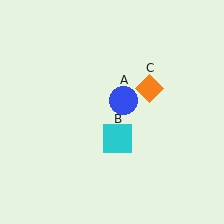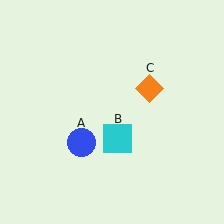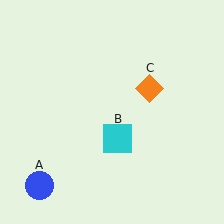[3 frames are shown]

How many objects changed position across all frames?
1 object changed position: blue circle (object A).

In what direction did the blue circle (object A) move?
The blue circle (object A) moved down and to the left.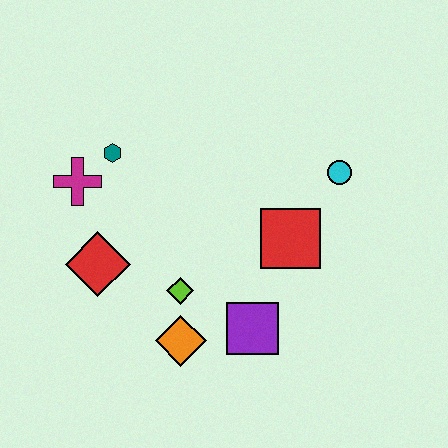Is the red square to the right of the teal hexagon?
Yes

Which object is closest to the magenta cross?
The teal hexagon is closest to the magenta cross.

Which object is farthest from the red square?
The magenta cross is farthest from the red square.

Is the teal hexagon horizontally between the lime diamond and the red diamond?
Yes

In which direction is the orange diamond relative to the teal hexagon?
The orange diamond is below the teal hexagon.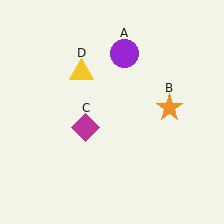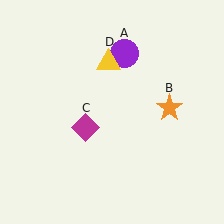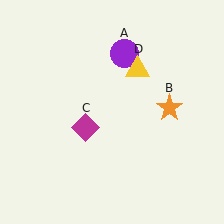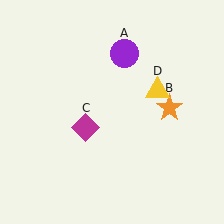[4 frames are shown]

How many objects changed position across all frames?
1 object changed position: yellow triangle (object D).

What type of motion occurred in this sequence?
The yellow triangle (object D) rotated clockwise around the center of the scene.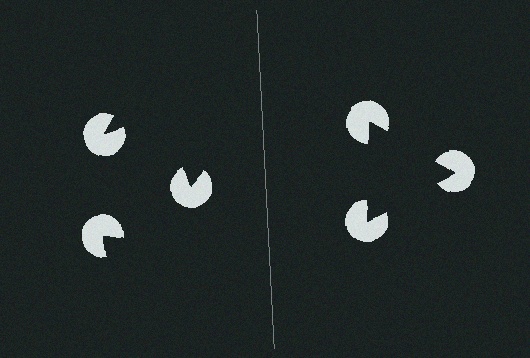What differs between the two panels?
The pac-man discs are positioned identically on both sides; only the wedge orientations differ. On the right they align to a triangle; on the left they are misaligned.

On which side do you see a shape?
An illusory triangle appears on the right side. On the left side the wedge cuts are rotated, so no coherent shape forms.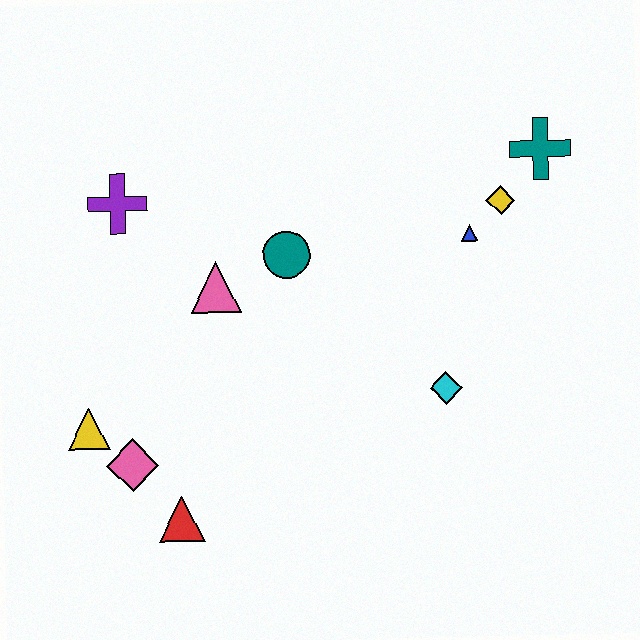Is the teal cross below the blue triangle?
No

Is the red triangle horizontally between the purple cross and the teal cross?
Yes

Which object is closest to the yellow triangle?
The pink diamond is closest to the yellow triangle.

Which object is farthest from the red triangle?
The teal cross is farthest from the red triangle.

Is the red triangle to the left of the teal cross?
Yes